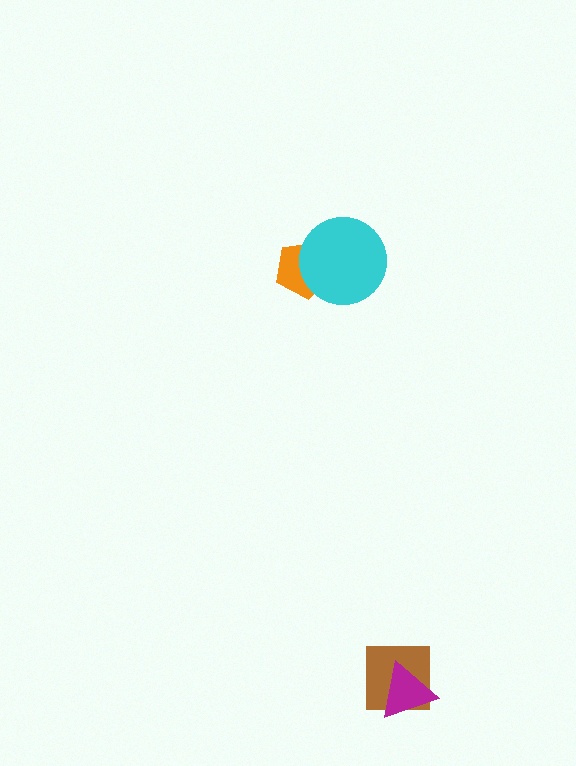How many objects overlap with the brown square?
1 object overlaps with the brown square.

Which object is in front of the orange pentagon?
The cyan circle is in front of the orange pentagon.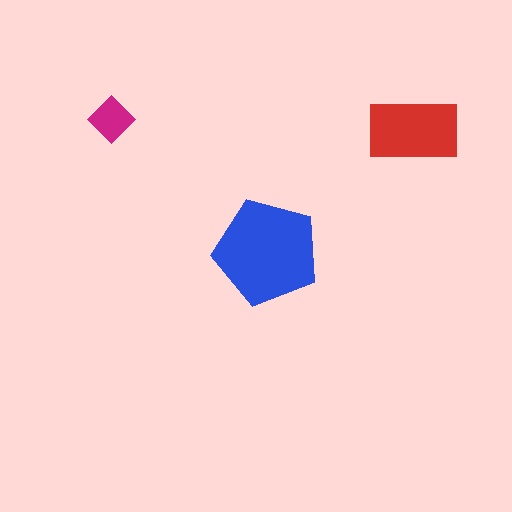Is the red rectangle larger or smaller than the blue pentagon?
Smaller.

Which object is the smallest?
The magenta diamond.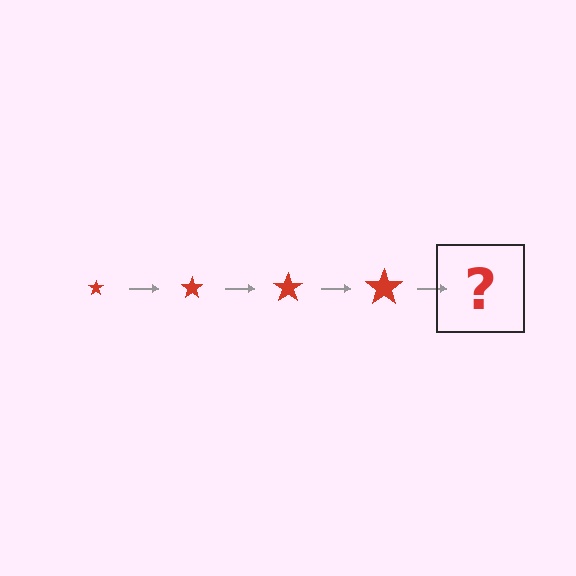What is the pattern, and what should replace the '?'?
The pattern is that the star gets progressively larger each step. The '?' should be a red star, larger than the previous one.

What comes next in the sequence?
The next element should be a red star, larger than the previous one.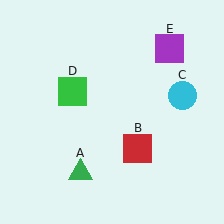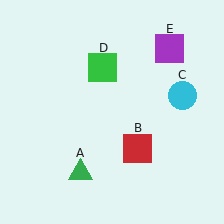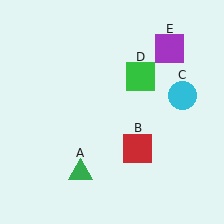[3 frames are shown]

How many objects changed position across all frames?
1 object changed position: green square (object D).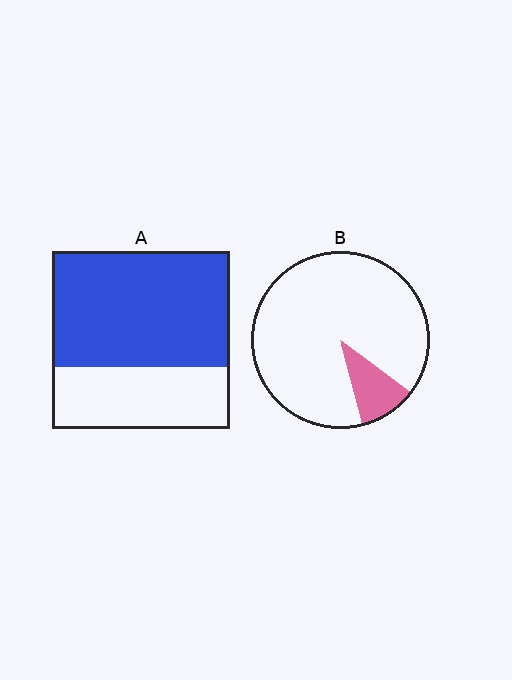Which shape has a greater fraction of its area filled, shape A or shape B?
Shape A.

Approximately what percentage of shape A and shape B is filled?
A is approximately 65% and B is approximately 10%.